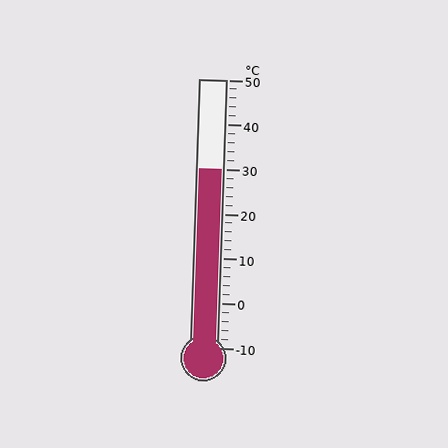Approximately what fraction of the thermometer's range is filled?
The thermometer is filled to approximately 65% of its range.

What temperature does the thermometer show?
The thermometer shows approximately 30°C.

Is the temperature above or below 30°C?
The temperature is at 30°C.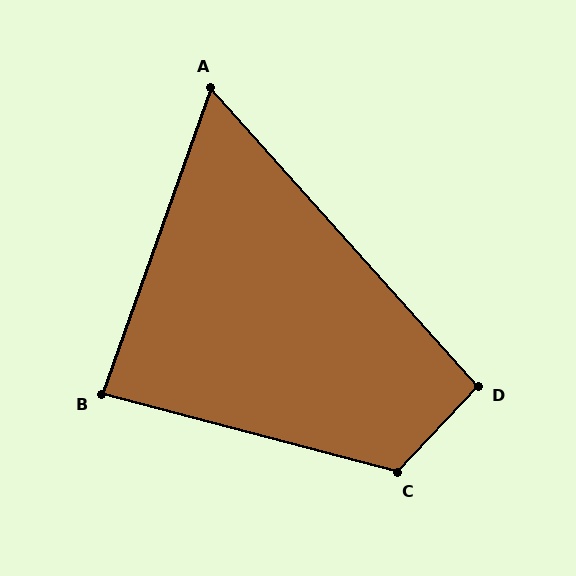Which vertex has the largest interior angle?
C, at approximately 118 degrees.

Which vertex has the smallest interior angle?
A, at approximately 62 degrees.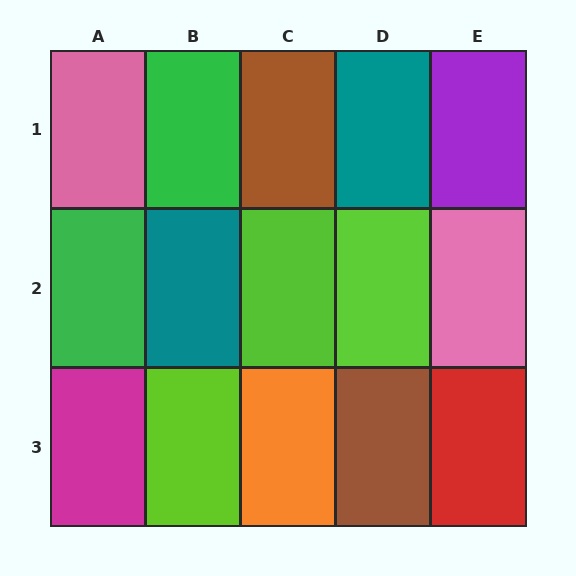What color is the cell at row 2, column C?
Lime.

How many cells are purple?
1 cell is purple.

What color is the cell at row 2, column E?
Pink.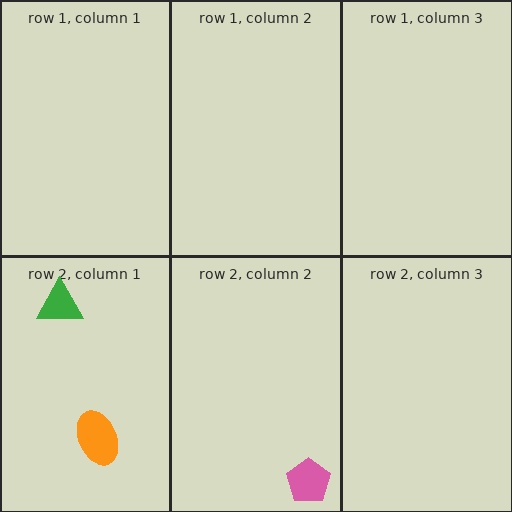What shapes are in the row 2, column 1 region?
The green triangle, the orange ellipse.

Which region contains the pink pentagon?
The row 2, column 2 region.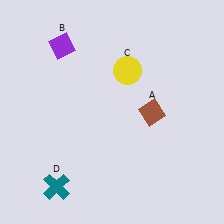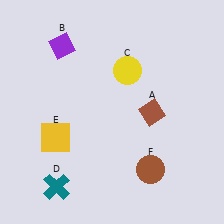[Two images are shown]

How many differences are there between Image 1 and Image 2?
There are 2 differences between the two images.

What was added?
A yellow square (E), a brown circle (F) were added in Image 2.